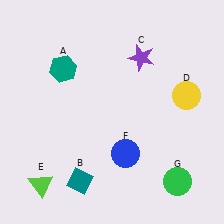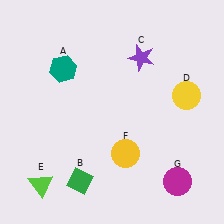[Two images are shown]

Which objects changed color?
B changed from teal to green. F changed from blue to yellow. G changed from green to magenta.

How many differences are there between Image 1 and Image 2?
There are 3 differences between the two images.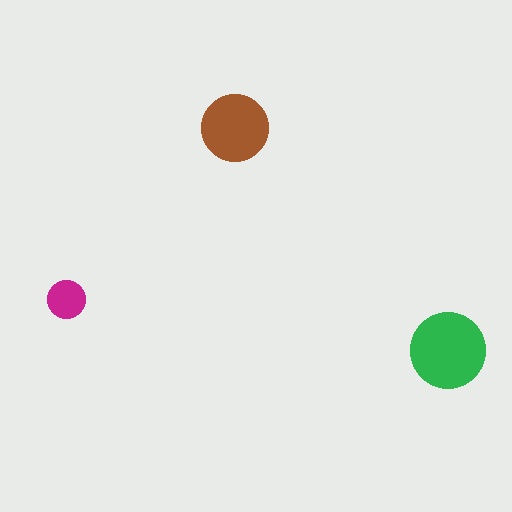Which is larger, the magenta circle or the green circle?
The green one.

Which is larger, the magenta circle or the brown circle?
The brown one.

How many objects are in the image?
There are 3 objects in the image.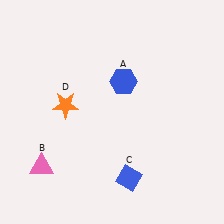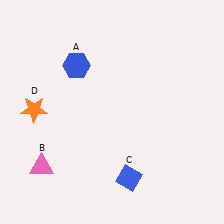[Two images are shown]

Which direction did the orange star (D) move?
The orange star (D) moved left.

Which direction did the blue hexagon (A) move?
The blue hexagon (A) moved left.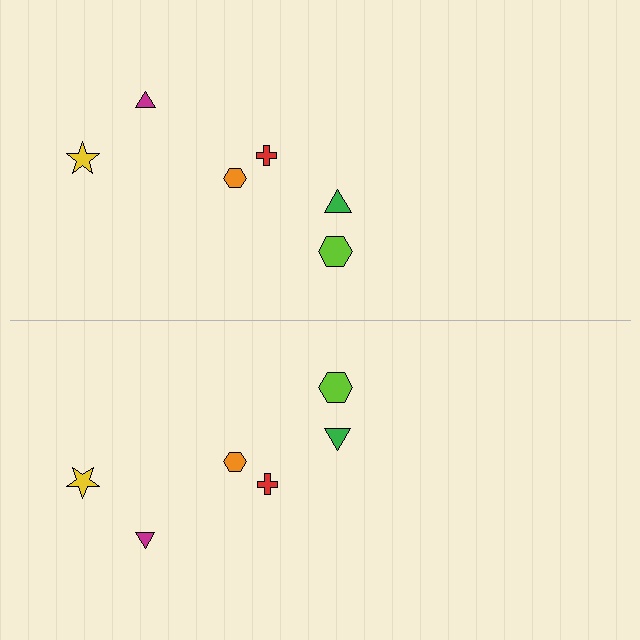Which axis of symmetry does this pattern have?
The pattern has a horizontal axis of symmetry running through the center of the image.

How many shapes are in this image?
There are 12 shapes in this image.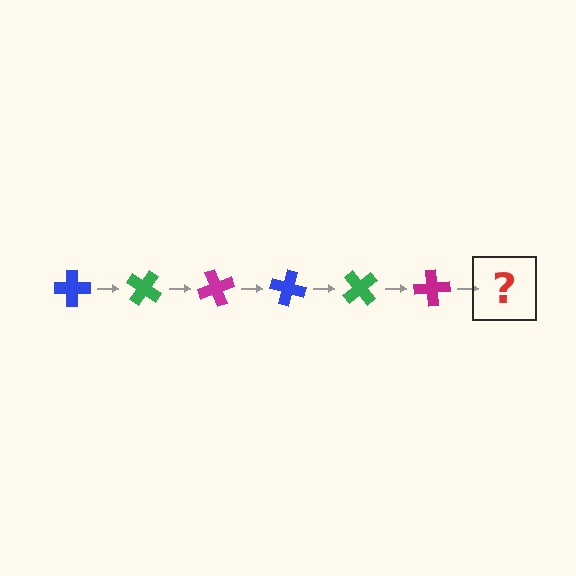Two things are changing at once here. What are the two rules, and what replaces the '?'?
The two rules are that it rotates 35 degrees each step and the color cycles through blue, green, and magenta. The '?' should be a blue cross, rotated 210 degrees from the start.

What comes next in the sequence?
The next element should be a blue cross, rotated 210 degrees from the start.